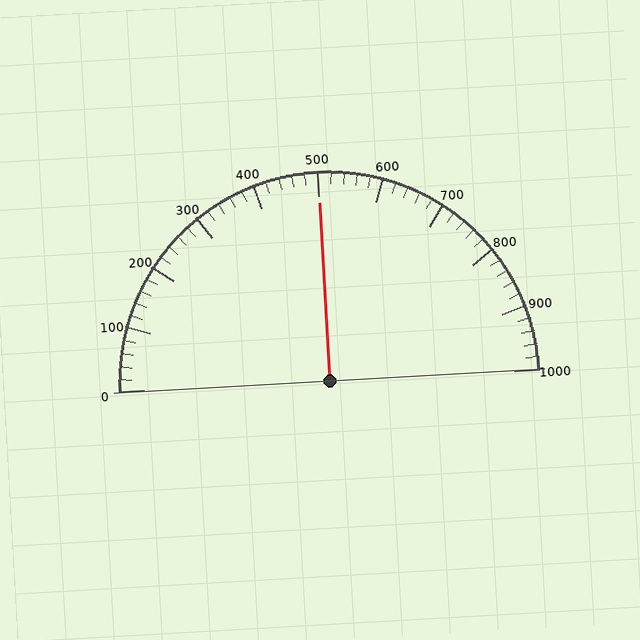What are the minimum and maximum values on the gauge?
The gauge ranges from 0 to 1000.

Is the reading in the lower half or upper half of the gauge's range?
The reading is in the upper half of the range (0 to 1000).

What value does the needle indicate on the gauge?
The needle indicates approximately 500.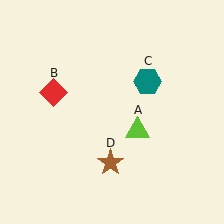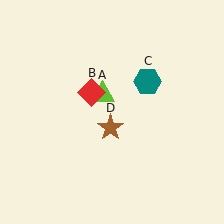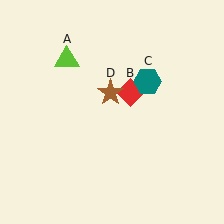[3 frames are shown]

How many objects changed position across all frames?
3 objects changed position: lime triangle (object A), red diamond (object B), brown star (object D).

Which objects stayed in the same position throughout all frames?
Teal hexagon (object C) remained stationary.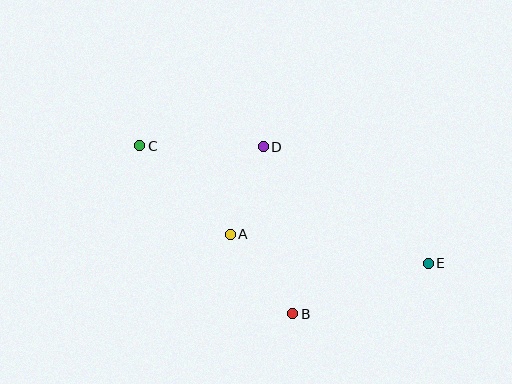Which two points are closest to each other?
Points A and D are closest to each other.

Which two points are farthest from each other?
Points C and E are farthest from each other.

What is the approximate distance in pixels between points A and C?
The distance between A and C is approximately 126 pixels.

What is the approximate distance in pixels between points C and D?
The distance between C and D is approximately 123 pixels.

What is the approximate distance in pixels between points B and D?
The distance between B and D is approximately 170 pixels.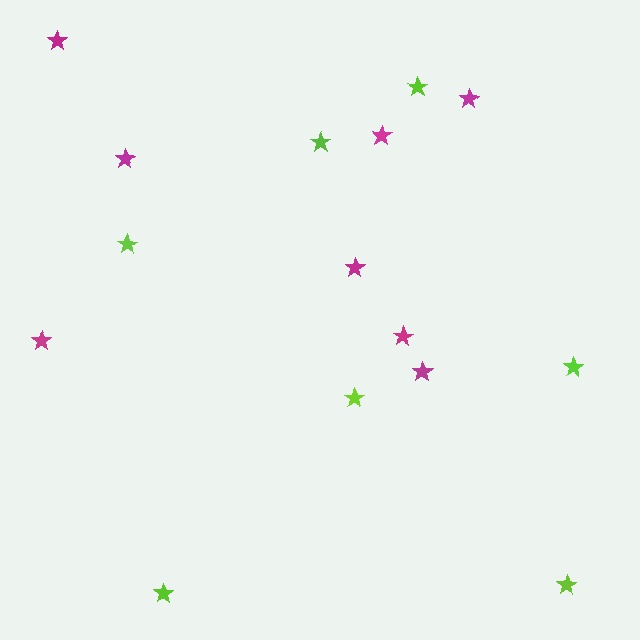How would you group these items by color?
There are 2 groups: one group of lime stars (7) and one group of magenta stars (8).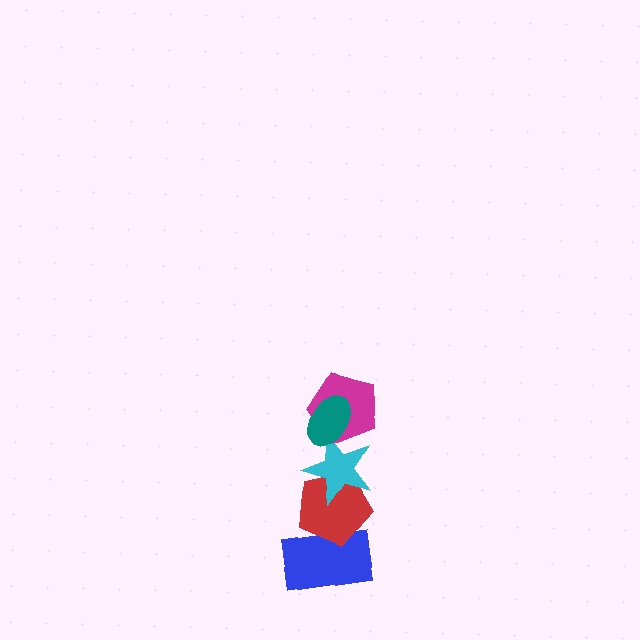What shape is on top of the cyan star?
The magenta pentagon is on top of the cyan star.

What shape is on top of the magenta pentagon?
The teal ellipse is on top of the magenta pentagon.